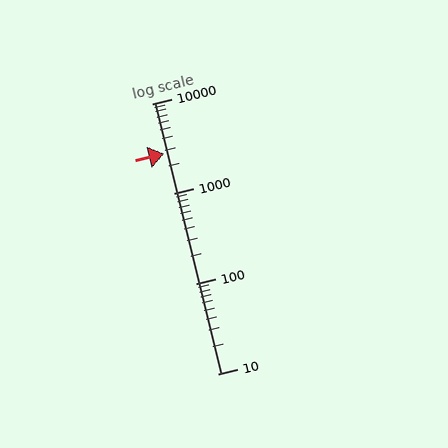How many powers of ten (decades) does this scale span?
The scale spans 3 decades, from 10 to 10000.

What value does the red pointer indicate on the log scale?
The pointer indicates approximately 2800.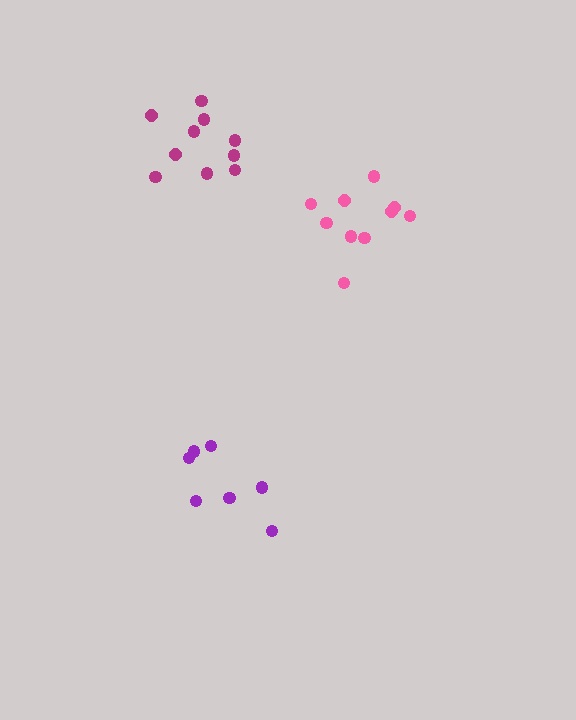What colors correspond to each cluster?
The clusters are colored: pink, purple, magenta.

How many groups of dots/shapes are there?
There are 3 groups.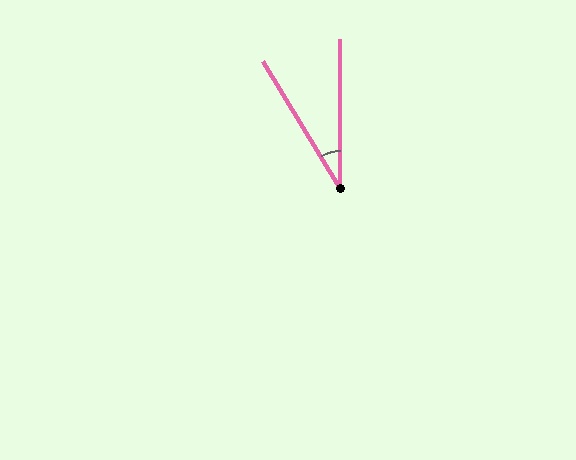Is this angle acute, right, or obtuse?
It is acute.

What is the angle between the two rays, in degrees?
Approximately 31 degrees.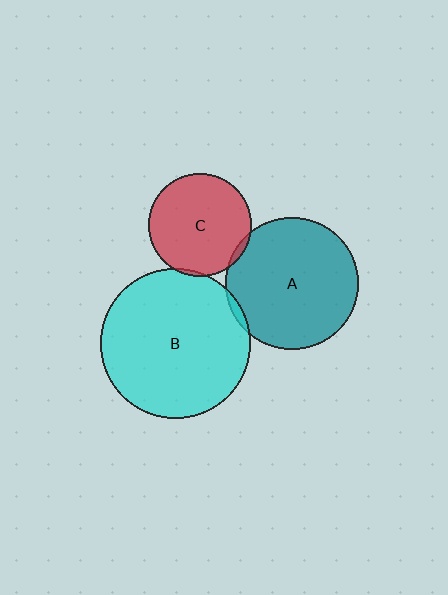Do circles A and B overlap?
Yes.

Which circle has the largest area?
Circle B (cyan).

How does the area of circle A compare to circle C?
Approximately 1.7 times.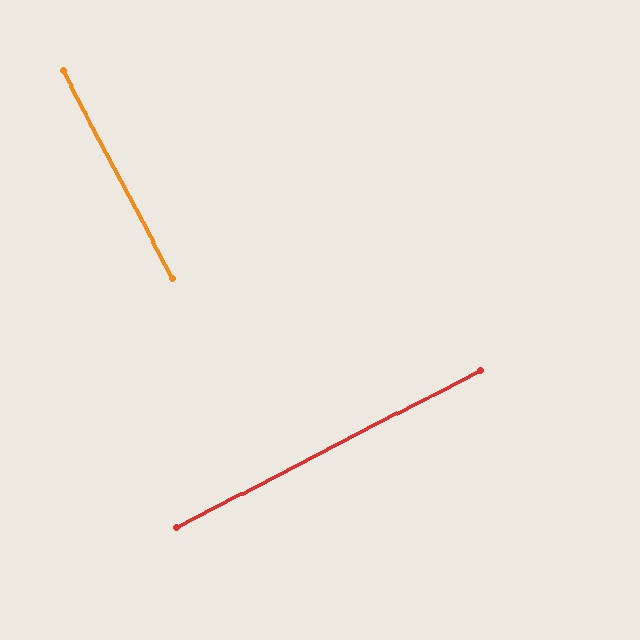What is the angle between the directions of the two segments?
Approximately 90 degrees.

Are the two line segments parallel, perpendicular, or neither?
Perpendicular — they meet at approximately 90°.